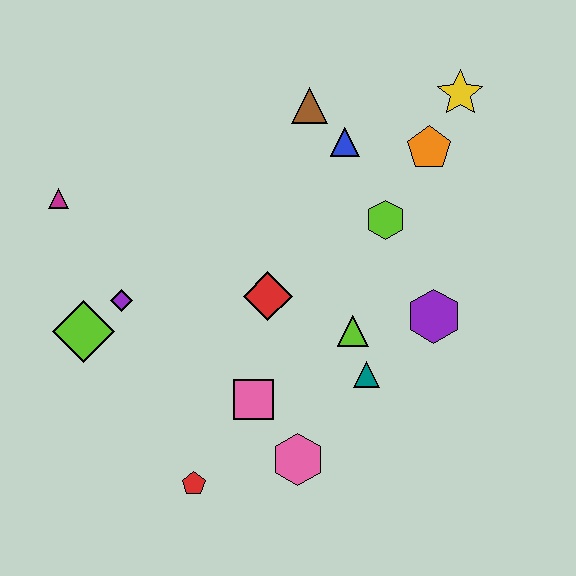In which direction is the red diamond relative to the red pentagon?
The red diamond is above the red pentagon.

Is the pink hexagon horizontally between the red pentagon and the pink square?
No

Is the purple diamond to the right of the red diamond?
No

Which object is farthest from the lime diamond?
The yellow star is farthest from the lime diamond.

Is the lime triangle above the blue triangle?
No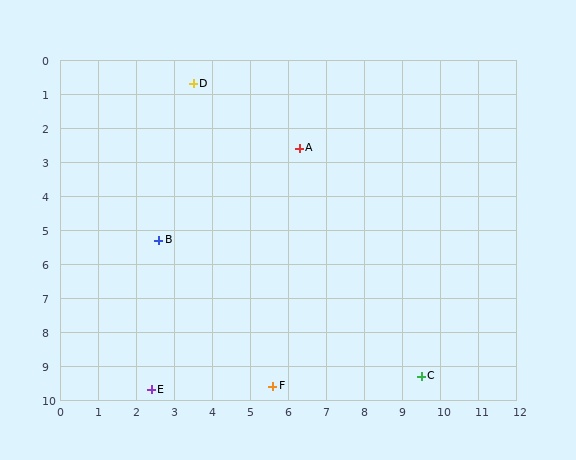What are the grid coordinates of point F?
Point F is at approximately (5.6, 9.6).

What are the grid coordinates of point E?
Point E is at approximately (2.4, 9.7).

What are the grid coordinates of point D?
Point D is at approximately (3.5, 0.7).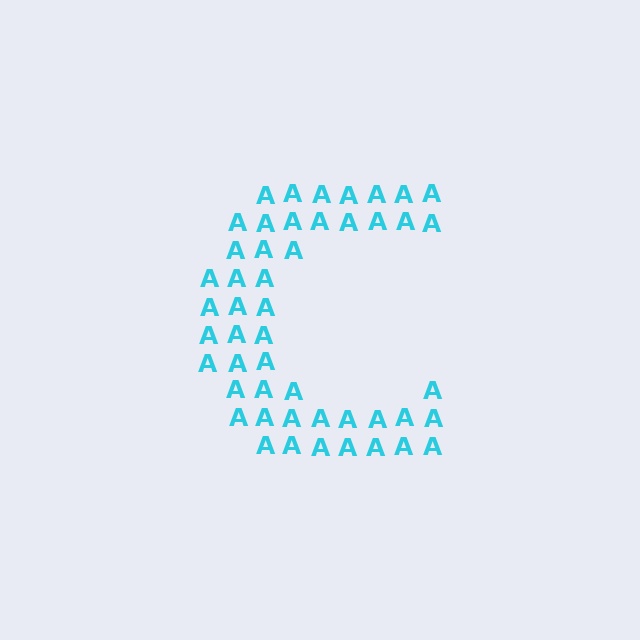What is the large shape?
The large shape is the letter C.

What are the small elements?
The small elements are letter A's.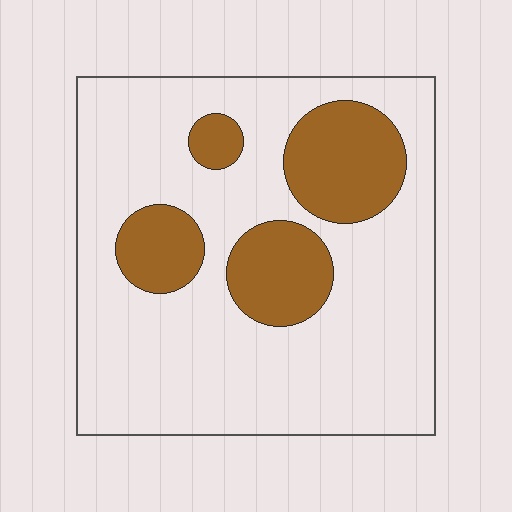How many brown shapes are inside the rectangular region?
4.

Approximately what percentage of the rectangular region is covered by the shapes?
Approximately 25%.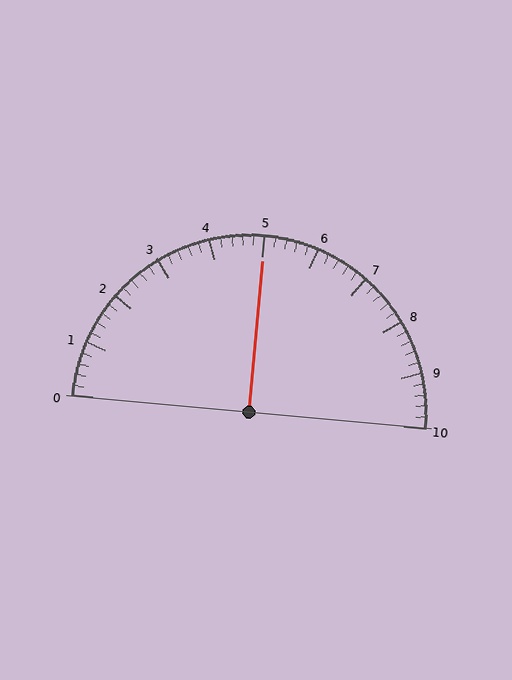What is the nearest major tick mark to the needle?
The nearest major tick mark is 5.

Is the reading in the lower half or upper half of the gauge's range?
The reading is in the upper half of the range (0 to 10).